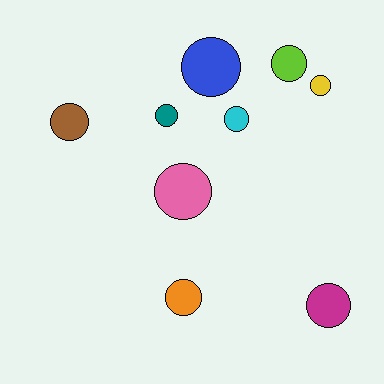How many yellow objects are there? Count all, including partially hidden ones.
There is 1 yellow object.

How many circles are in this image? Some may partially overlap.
There are 9 circles.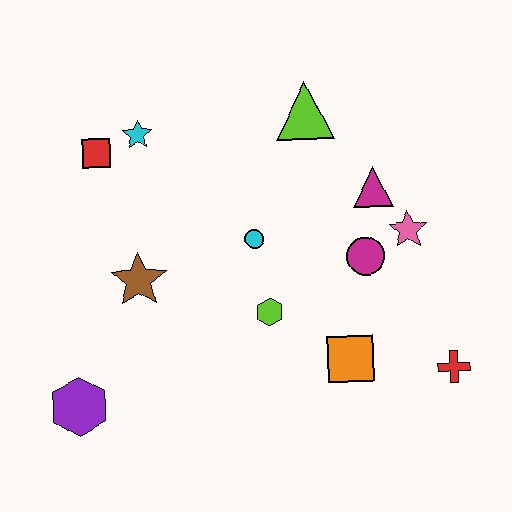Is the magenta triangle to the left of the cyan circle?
No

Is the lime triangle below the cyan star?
No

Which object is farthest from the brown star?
The red cross is farthest from the brown star.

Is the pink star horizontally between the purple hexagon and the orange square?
No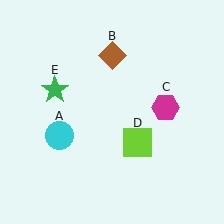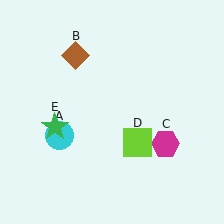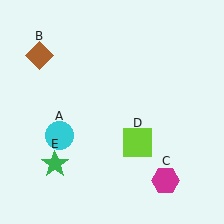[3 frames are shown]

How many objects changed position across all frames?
3 objects changed position: brown diamond (object B), magenta hexagon (object C), green star (object E).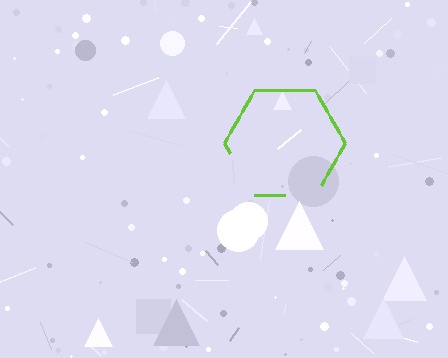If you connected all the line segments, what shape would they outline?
They would outline a hexagon.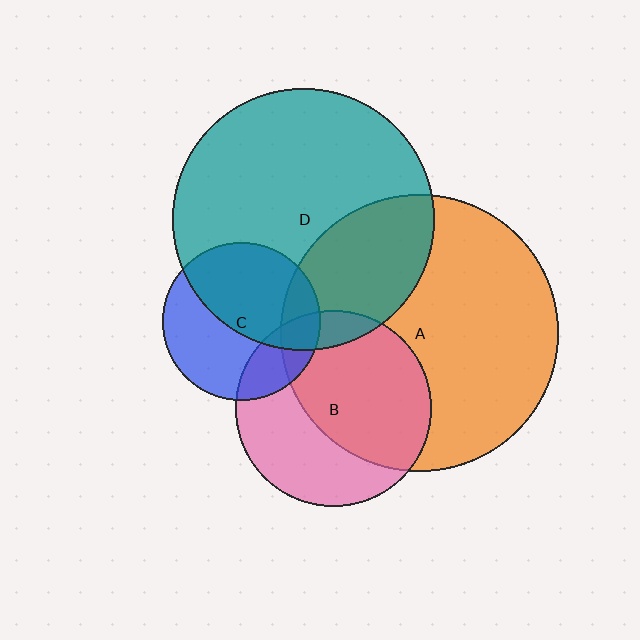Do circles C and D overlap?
Yes.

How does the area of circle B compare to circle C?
Approximately 1.5 times.